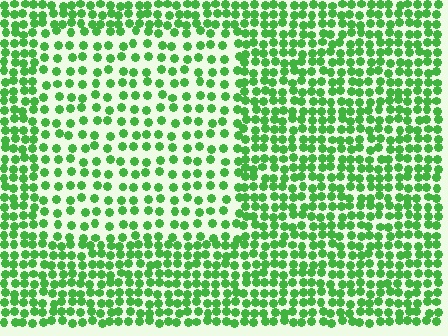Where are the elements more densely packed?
The elements are more densely packed outside the rectangle boundary.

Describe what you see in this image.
The image contains small green elements arranged at two different densities. A rectangle-shaped region is visible where the elements are less densely packed than the surrounding area.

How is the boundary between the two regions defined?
The boundary is defined by a change in element density (approximately 1.8x ratio). All elements are the same color, size, and shape.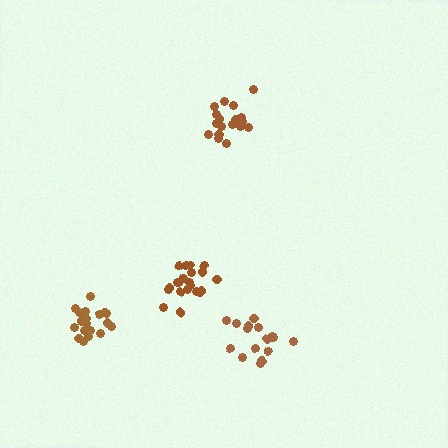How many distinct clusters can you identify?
There are 4 distinct clusters.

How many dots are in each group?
Group 1: 21 dots, Group 2: 21 dots, Group 3: 17 dots, Group 4: 18 dots (77 total).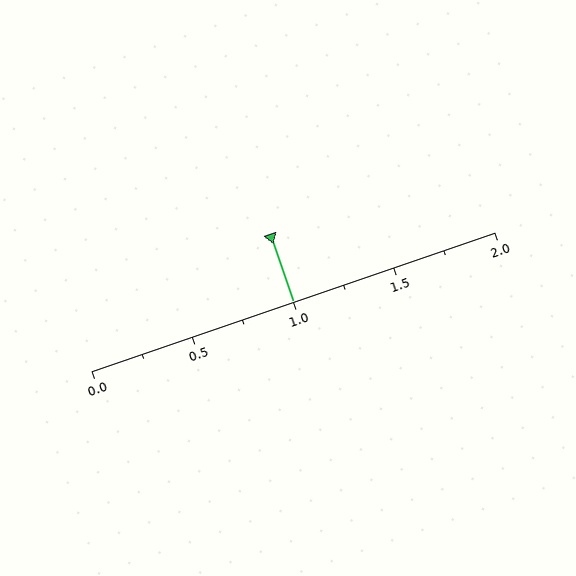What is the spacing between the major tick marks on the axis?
The major ticks are spaced 0.5 apart.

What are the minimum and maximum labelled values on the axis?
The axis runs from 0.0 to 2.0.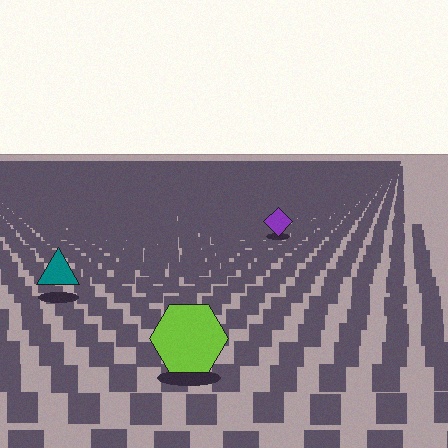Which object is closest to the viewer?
The lime hexagon is closest. The texture marks near it are larger and more spread out.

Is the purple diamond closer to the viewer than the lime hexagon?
No. The lime hexagon is closer — you can tell from the texture gradient: the ground texture is coarser near it.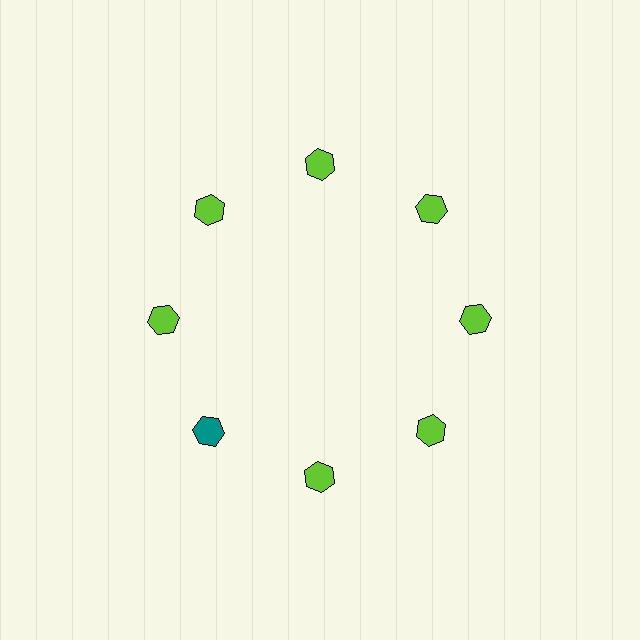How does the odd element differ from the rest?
It has a different color: teal instead of lime.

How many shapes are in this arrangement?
There are 8 shapes arranged in a ring pattern.